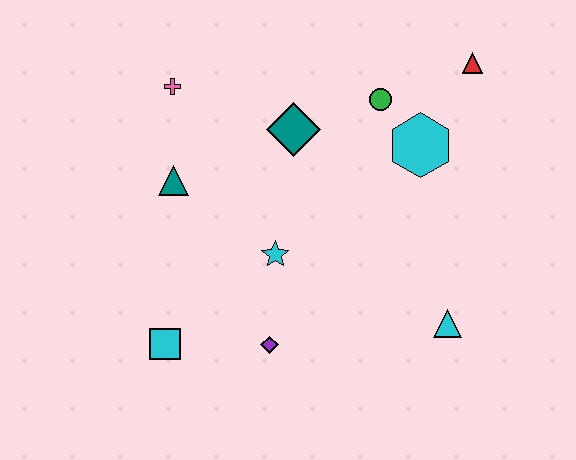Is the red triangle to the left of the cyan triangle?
No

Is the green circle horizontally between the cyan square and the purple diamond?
No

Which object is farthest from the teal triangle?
The red triangle is farthest from the teal triangle.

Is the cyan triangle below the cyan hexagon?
Yes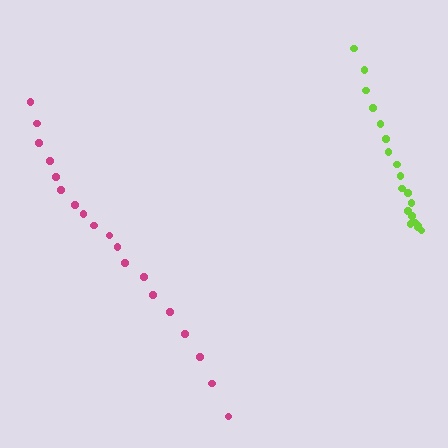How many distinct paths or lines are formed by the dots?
There are 2 distinct paths.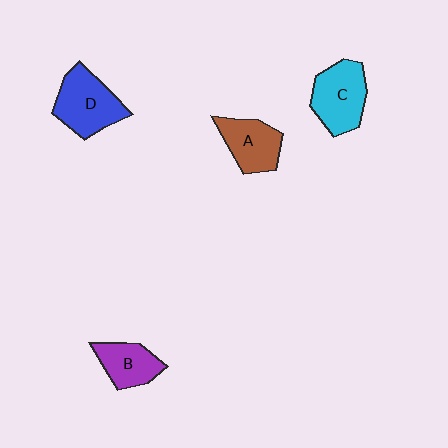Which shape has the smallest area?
Shape B (purple).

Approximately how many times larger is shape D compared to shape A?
Approximately 1.2 times.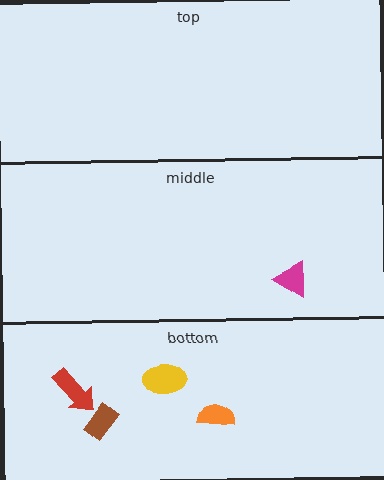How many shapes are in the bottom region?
4.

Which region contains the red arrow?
The bottom region.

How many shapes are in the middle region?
1.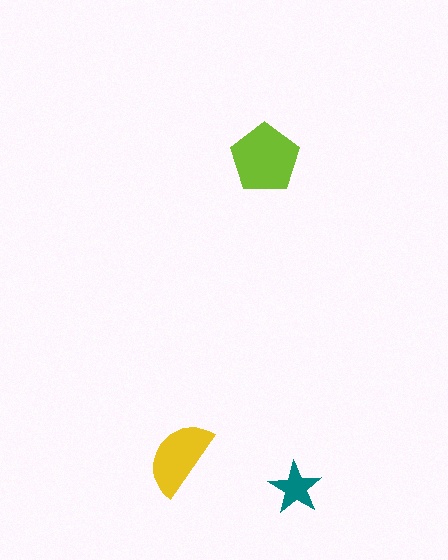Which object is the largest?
The lime pentagon.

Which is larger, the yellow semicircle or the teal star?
The yellow semicircle.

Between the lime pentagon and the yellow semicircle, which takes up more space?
The lime pentagon.